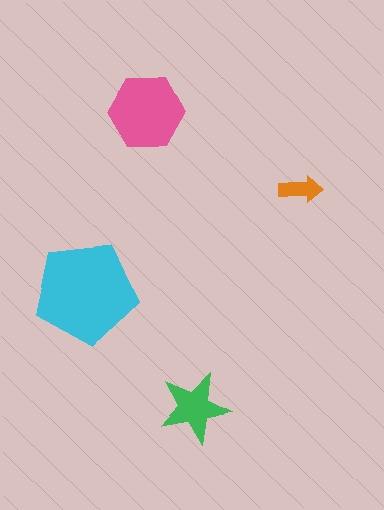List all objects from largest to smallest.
The cyan pentagon, the pink hexagon, the green star, the orange arrow.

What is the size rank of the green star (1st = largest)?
3rd.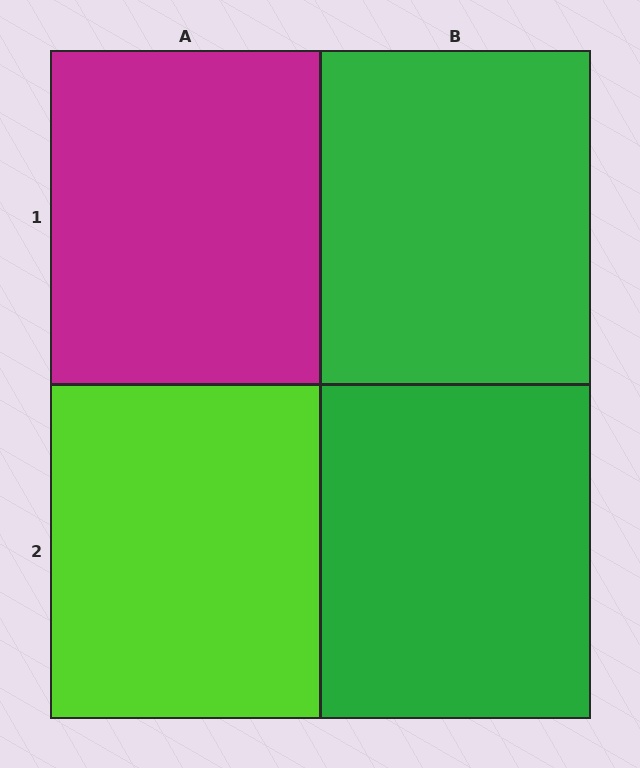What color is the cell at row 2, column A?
Lime.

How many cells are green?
2 cells are green.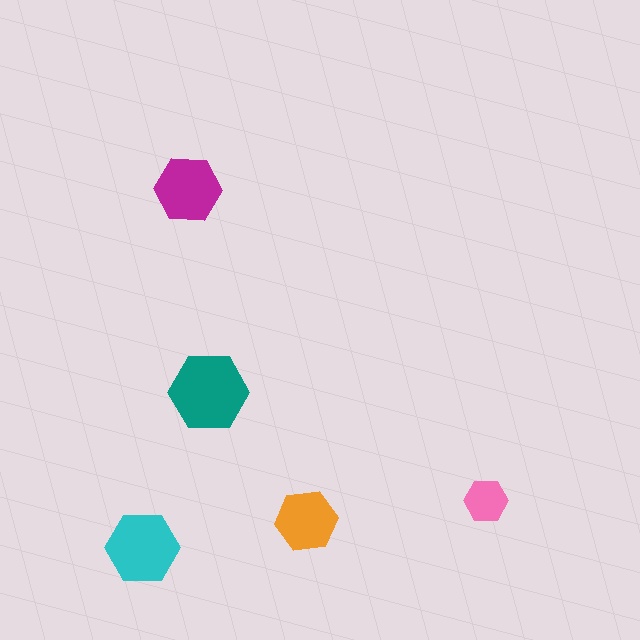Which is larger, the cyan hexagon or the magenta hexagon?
The cyan one.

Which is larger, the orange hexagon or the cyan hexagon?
The cyan one.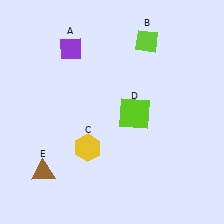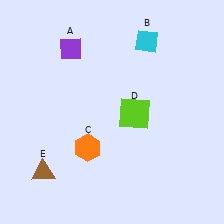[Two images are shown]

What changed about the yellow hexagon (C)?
In Image 1, C is yellow. In Image 2, it changed to orange.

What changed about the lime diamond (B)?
In Image 1, B is lime. In Image 2, it changed to cyan.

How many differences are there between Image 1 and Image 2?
There are 2 differences between the two images.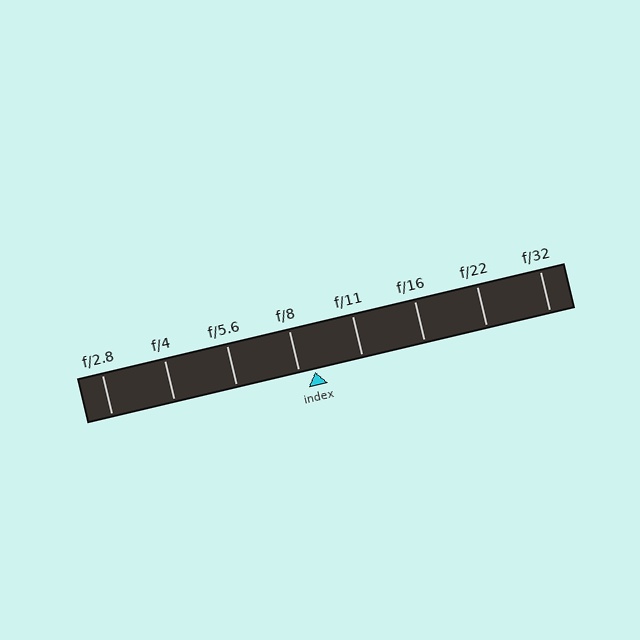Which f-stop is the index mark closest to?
The index mark is closest to f/8.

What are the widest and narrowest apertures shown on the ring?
The widest aperture shown is f/2.8 and the narrowest is f/32.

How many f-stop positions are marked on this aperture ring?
There are 8 f-stop positions marked.